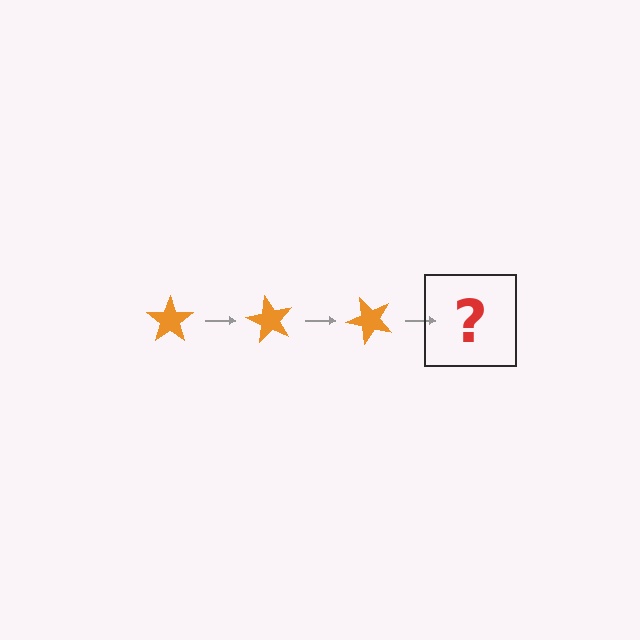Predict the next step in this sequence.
The next step is an orange star rotated 180 degrees.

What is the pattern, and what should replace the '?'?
The pattern is that the star rotates 60 degrees each step. The '?' should be an orange star rotated 180 degrees.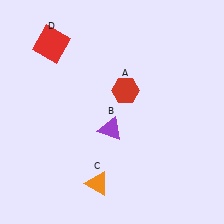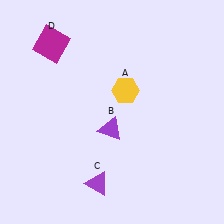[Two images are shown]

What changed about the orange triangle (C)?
In Image 1, C is orange. In Image 2, it changed to purple.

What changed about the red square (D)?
In Image 1, D is red. In Image 2, it changed to magenta.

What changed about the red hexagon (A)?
In Image 1, A is red. In Image 2, it changed to yellow.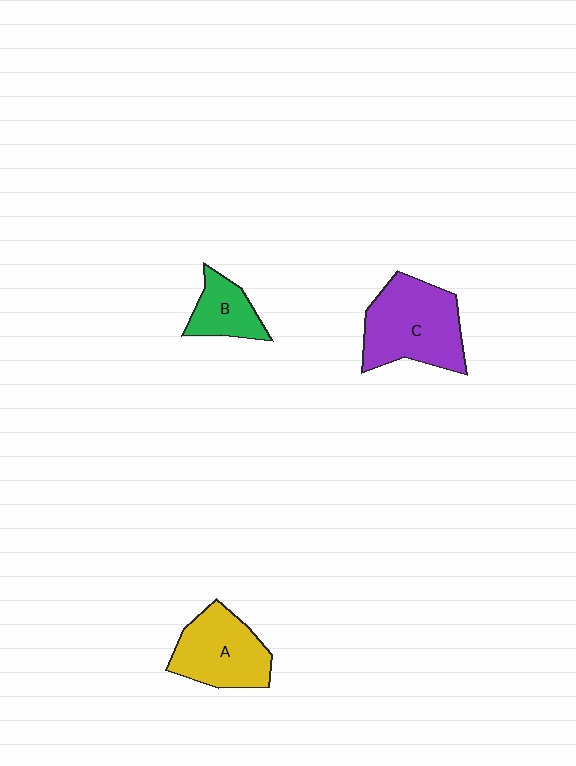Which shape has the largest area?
Shape C (purple).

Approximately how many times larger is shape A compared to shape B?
Approximately 1.7 times.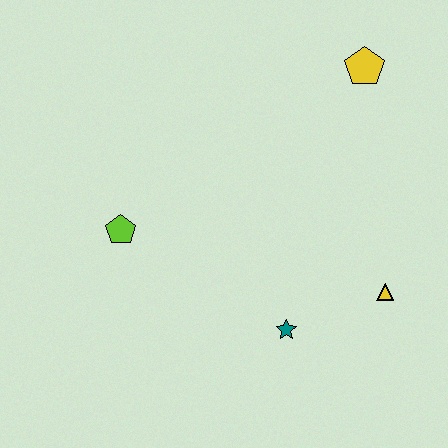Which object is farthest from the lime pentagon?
The yellow pentagon is farthest from the lime pentagon.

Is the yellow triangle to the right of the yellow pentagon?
Yes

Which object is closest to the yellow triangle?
The teal star is closest to the yellow triangle.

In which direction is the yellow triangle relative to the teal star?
The yellow triangle is to the right of the teal star.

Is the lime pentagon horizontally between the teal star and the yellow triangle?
No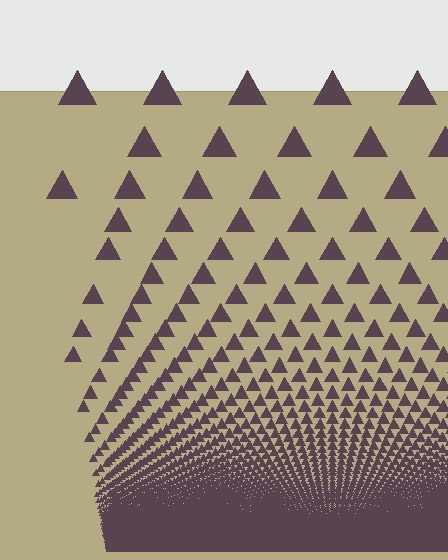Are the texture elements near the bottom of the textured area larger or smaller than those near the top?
Smaller. The gradient is inverted — elements near the bottom are smaller and denser.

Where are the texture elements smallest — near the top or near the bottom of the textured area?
Near the bottom.